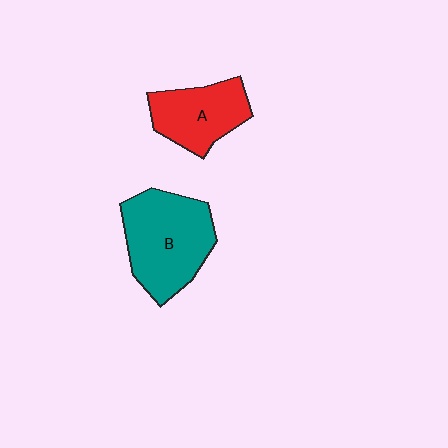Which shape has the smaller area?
Shape A (red).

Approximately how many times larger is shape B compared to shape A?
Approximately 1.5 times.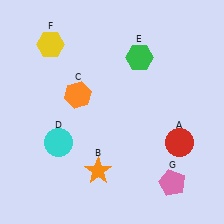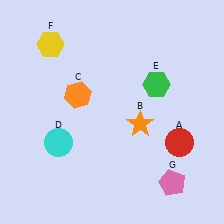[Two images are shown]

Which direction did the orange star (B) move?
The orange star (B) moved up.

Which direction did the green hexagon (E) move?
The green hexagon (E) moved down.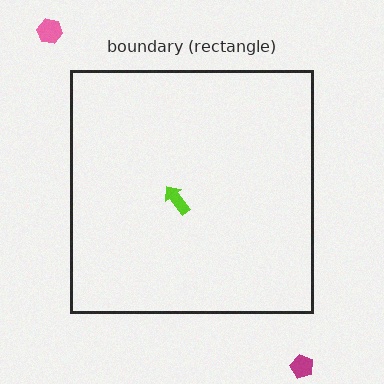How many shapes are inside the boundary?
1 inside, 2 outside.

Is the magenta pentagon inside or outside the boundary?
Outside.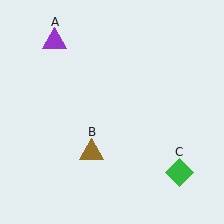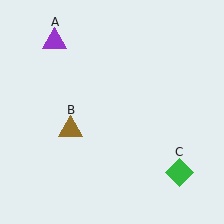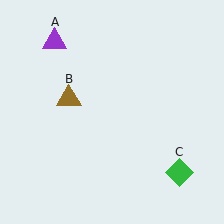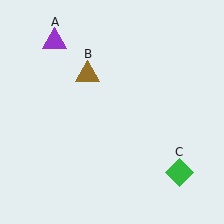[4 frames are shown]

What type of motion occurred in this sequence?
The brown triangle (object B) rotated clockwise around the center of the scene.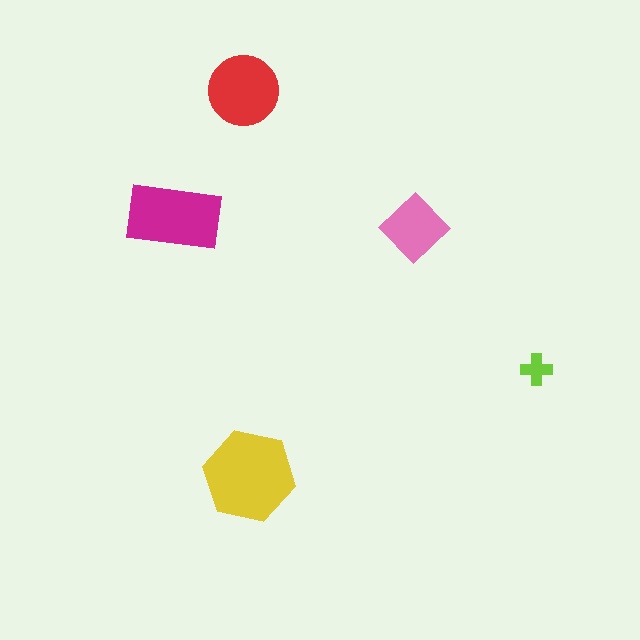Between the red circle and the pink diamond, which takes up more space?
The red circle.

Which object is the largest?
The yellow hexagon.